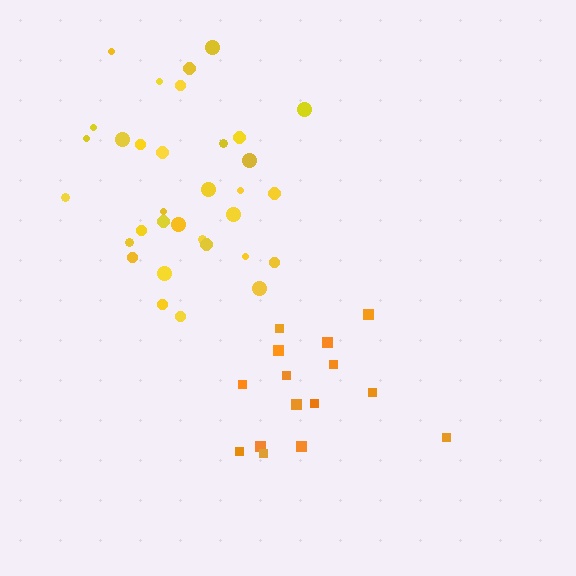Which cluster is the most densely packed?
Orange.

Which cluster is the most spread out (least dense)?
Yellow.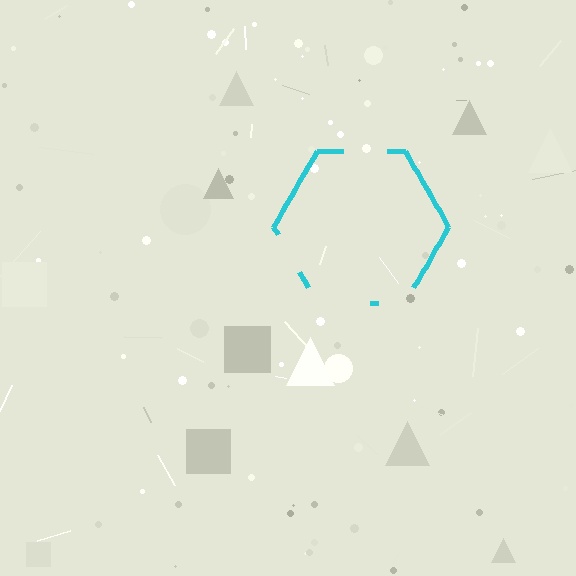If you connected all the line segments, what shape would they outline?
They would outline a hexagon.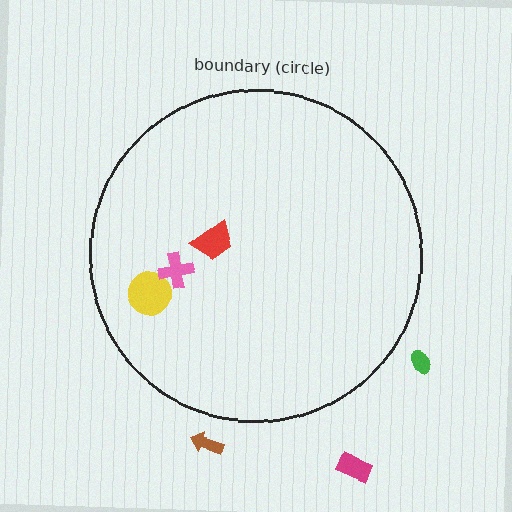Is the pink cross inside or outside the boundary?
Inside.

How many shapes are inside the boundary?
3 inside, 3 outside.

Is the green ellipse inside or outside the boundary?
Outside.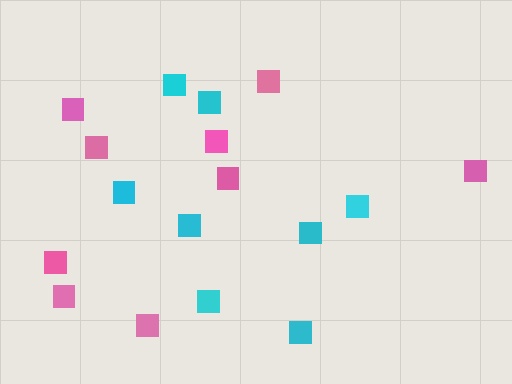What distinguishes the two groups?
There are 2 groups: one group of pink squares (9) and one group of cyan squares (8).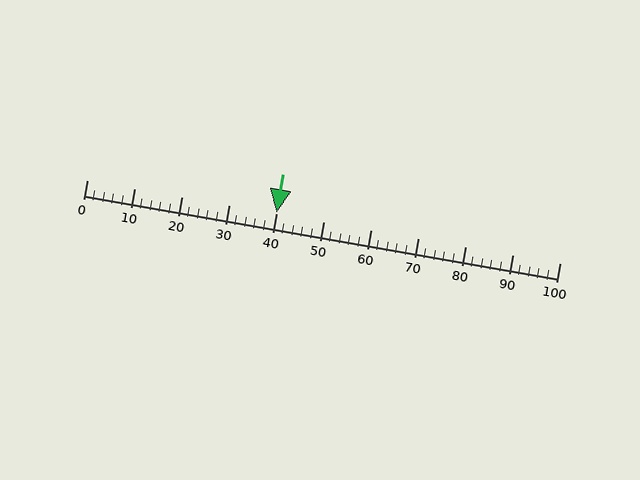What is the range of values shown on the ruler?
The ruler shows values from 0 to 100.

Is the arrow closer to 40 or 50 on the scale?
The arrow is closer to 40.